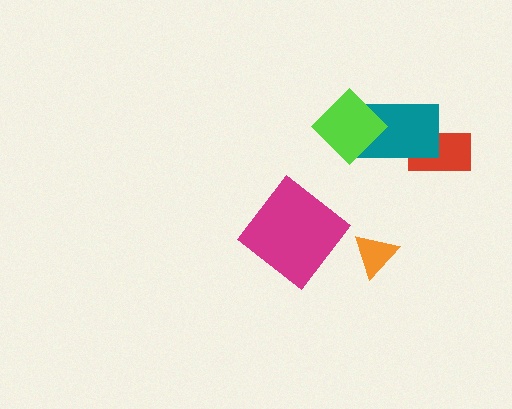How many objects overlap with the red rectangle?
1 object overlaps with the red rectangle.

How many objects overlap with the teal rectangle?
2 objects overlap with the teal rectangle.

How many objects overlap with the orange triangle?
0 objects overlap with the orange triangle.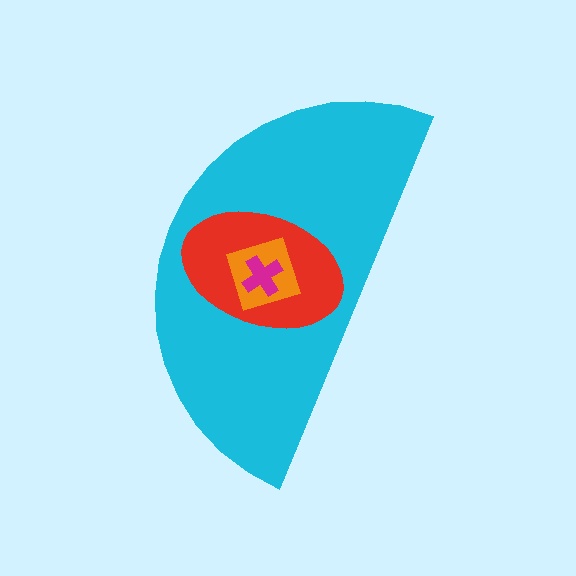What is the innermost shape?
The magenta cross.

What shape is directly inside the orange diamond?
The magenta cross.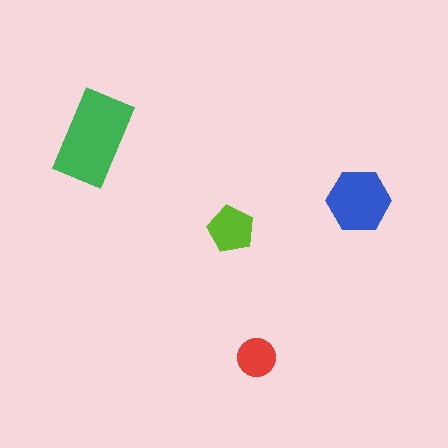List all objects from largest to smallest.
The green rectangle, the blue hexagon, the lime pentagon, the red circle.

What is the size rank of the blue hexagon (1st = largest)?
2nd.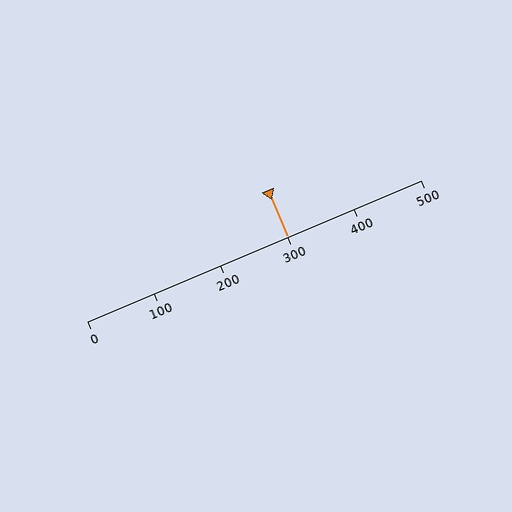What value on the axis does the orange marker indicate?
The marker indicates approximately 300.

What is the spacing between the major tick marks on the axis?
The major ticks are spaced 100 apart.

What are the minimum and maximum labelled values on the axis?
The axis runs from 0 to 500.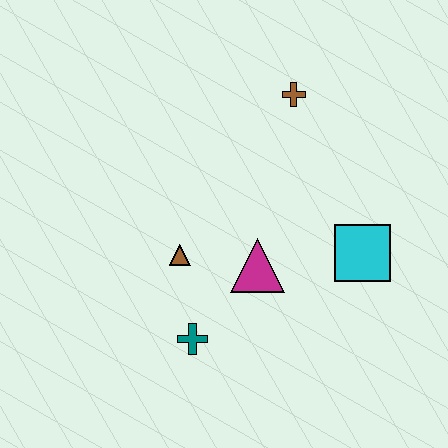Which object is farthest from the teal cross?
The brown cross is farthest from the teal cross.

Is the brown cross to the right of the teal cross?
Yes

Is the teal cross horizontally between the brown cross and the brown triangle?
Yes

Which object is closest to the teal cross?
The brown triangle is closest to the teal cross.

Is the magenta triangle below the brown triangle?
Yes